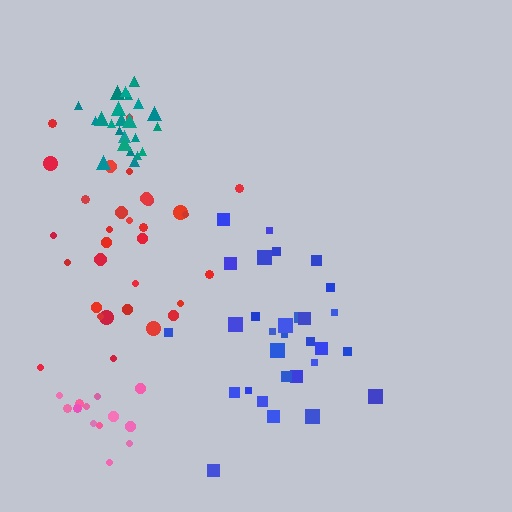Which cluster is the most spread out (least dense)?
Red.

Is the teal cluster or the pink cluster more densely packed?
Teal.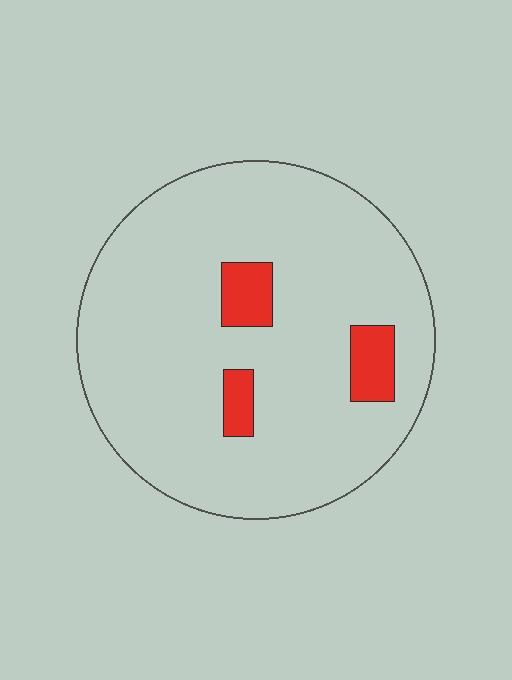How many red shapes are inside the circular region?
3.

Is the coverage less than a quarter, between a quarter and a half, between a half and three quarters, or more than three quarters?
Less than a quarter.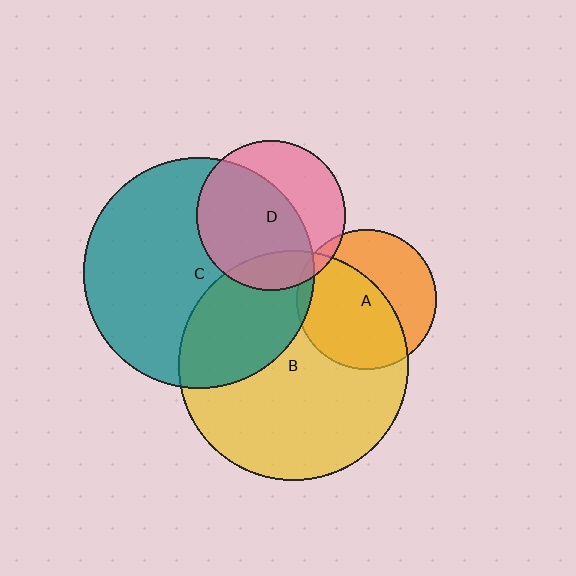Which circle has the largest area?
Circle C (teal).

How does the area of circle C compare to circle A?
Approximately 2.7 times.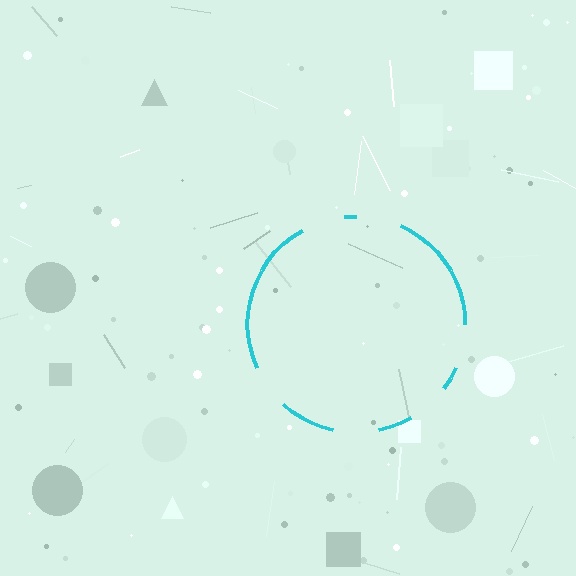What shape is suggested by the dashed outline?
The dashed outline suggests a circle.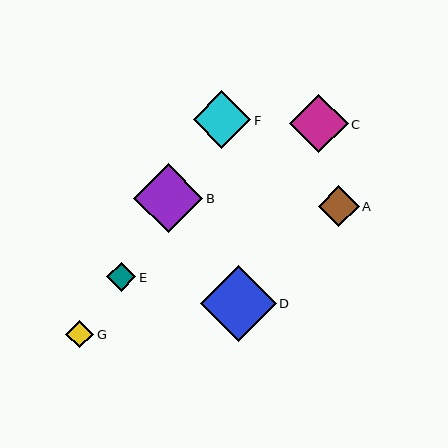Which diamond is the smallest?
Diamond G is the smallest with a size of approximately 28 pixels.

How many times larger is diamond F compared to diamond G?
Diamond F is approximately 2.1 times the size of diamond G.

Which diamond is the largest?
Diamond D is the largest with a size of approximately 76 pixels.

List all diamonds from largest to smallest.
From largest to smallest: D, B, C, F, A, E, G.